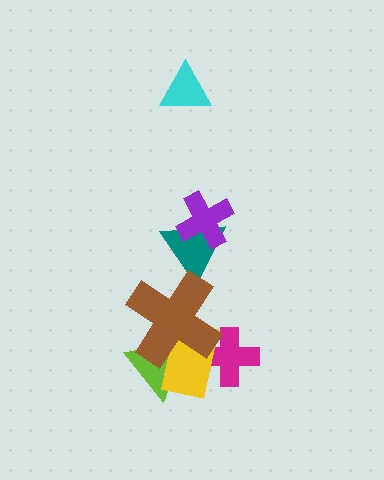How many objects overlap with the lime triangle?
2 objects overlap with the lime triangle.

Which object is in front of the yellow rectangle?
The brown cross is in front of the yellow rectangle.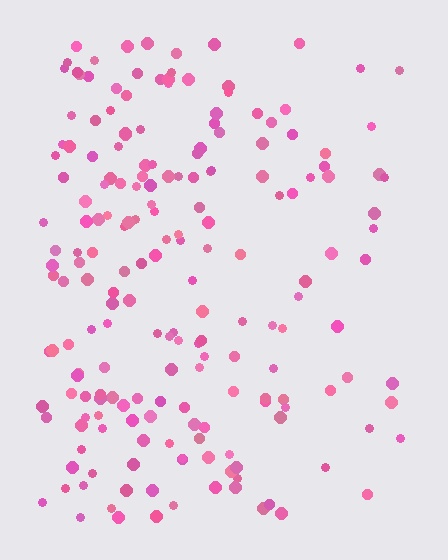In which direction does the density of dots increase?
From right to left, with the left side densest.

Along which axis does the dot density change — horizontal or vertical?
Horizontal.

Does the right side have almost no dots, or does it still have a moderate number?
Still a moderate number, just noticeably fewer than the left.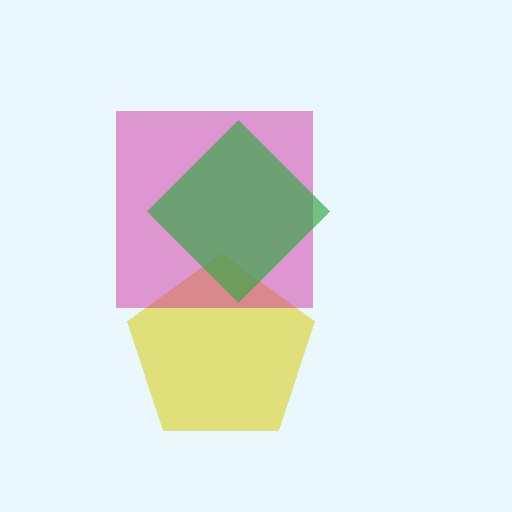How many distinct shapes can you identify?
There are 3 distinct shapes: a yellow pentagon, a magenta square, a green diamond.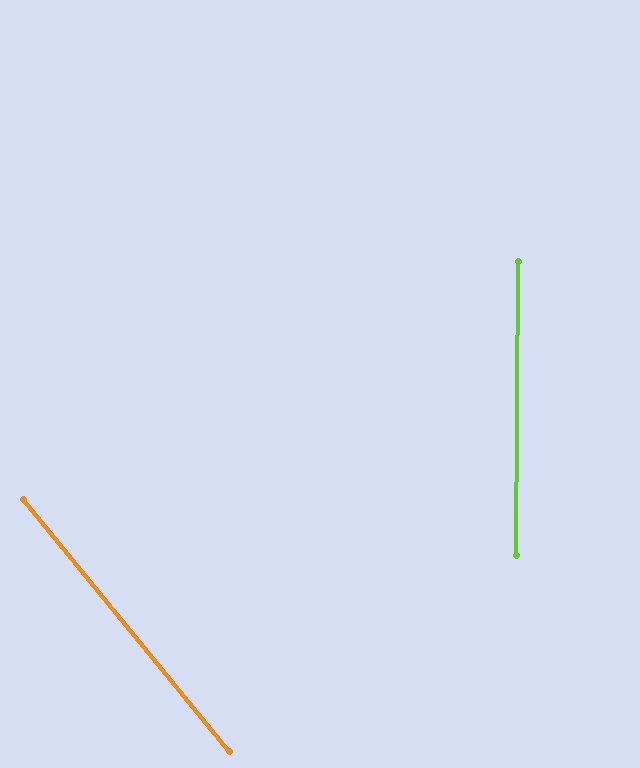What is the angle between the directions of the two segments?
Approximately 39 degrees.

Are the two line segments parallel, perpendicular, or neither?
Neither parallel nor perpendicular — they differ by about 39°.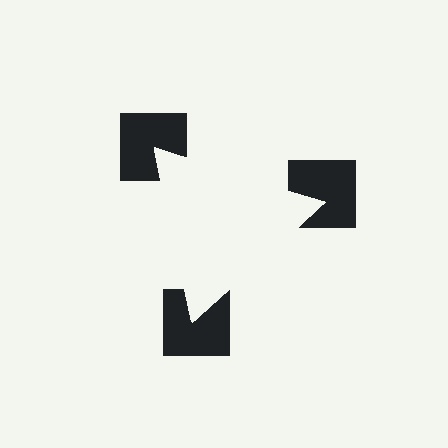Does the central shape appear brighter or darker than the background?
It typically appears slightly brighter than the background, even though no actual brightness change is drawn.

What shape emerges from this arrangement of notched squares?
An illusory triangle — its edges are inferred from the aligned wedge cuts in the notched squares, not physically drawn.